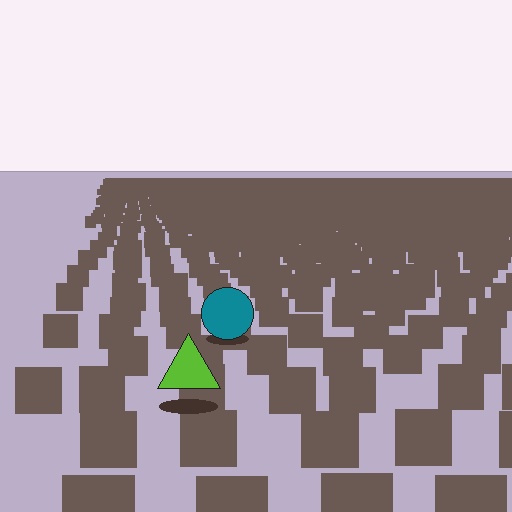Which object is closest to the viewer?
The lime triangle is closest. The texture marks near it are larger and more spread out.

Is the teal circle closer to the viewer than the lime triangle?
No. The lime triangle is closer — you can tell from the texture gradient: the ground texture is coarser near it.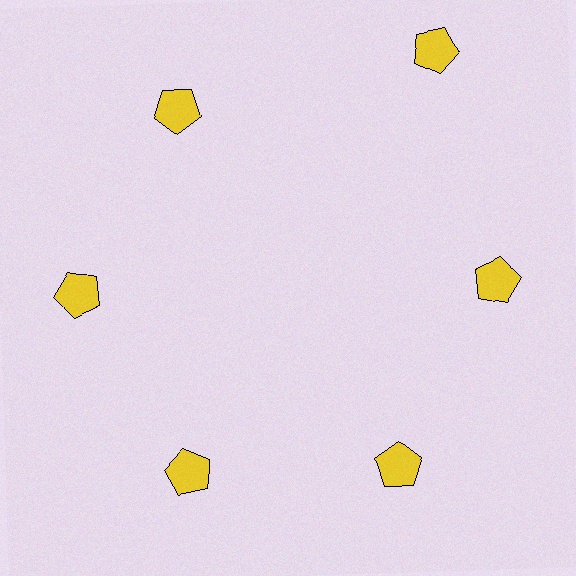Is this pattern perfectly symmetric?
No. The 6 yellow pentagons are arranged in a ring, but one element near the 1 o'clock position is pushed outward from the center, breaking the 6-fold rotational symmetry.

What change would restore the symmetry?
The symmetry would be restored by moving it inward, back onto the ring so that all 6 pentagons sit at equal angles and equal distance from the center.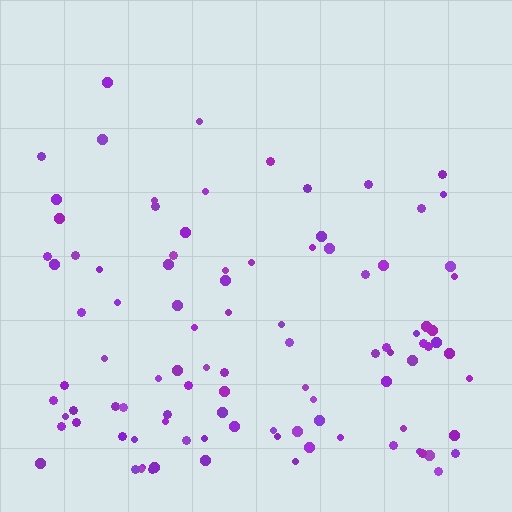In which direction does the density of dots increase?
From top to bottom, with the bottom side densest.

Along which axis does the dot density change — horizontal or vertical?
Vertical.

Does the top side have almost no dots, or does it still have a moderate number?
Still a moderate number, just noticeably fewer than the bottom.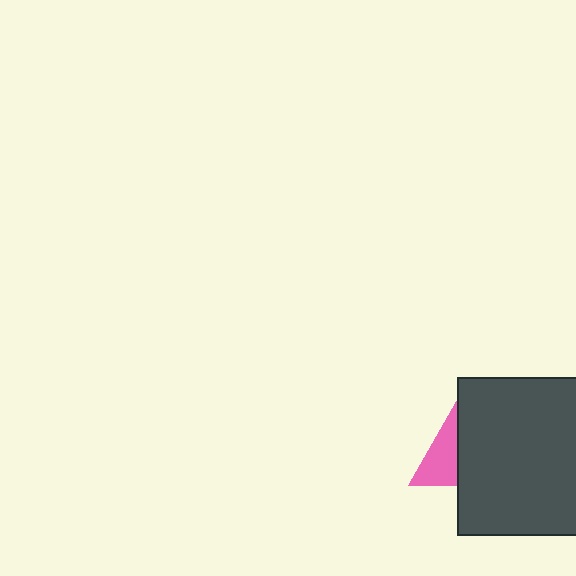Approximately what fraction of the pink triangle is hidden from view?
Roughly 56% of the pink triangle is hidden behind the dark gray square.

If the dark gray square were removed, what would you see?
You would see the complete pink triangle.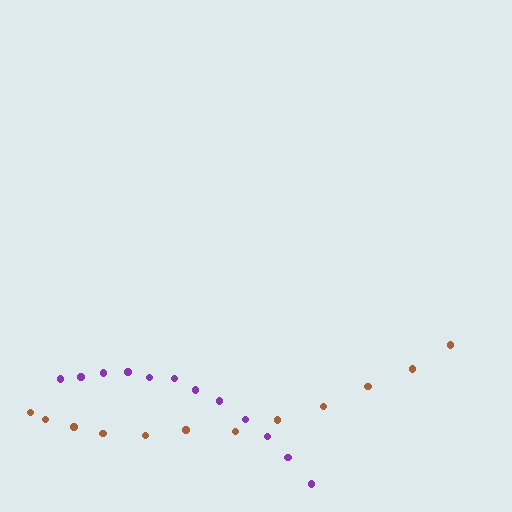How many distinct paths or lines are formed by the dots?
There are 2 distinct paths.